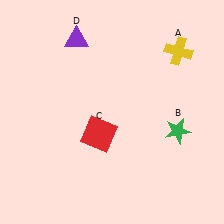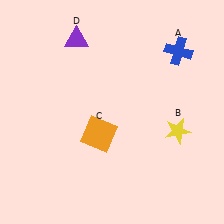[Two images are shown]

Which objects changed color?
A changed from yellow to blue. B changed from green to yellow. C changed from red to orange.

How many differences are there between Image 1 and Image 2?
There are 3 differences between the two images.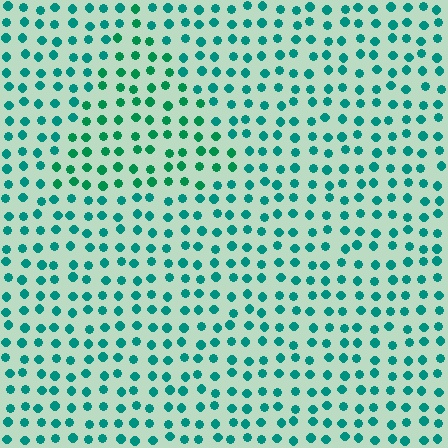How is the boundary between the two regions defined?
The boundary is defined purely by a slight shift in hue (about 22 degrees). Spacing, size, and orientation are identical on both sides.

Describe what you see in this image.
The image is filled with small teal elements in a uniform arrangement. A triangle-shaped region is visible where the elements are tinted to a slightly different hue, forming a subtle color boundary.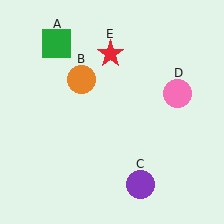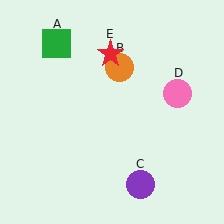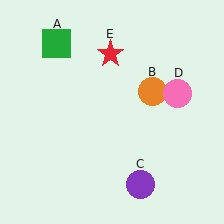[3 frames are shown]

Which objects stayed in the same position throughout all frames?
Green square (object A) and purple circle (object C) and pink circle (object D) and red star (object E) remained stationary.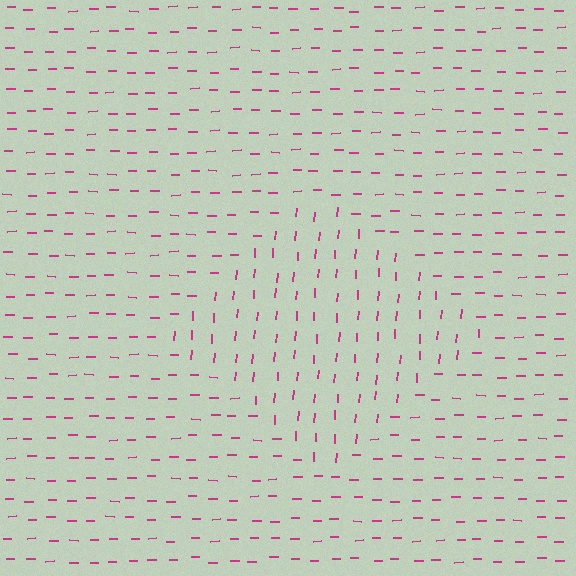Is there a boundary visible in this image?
Yes, there is a texture boundary formed by a change in line orientation.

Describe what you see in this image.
The image is filled with small magenta line segments. A diamond region in the image has lines oriented differently from the surrounding lines, creating a visible texture boundary.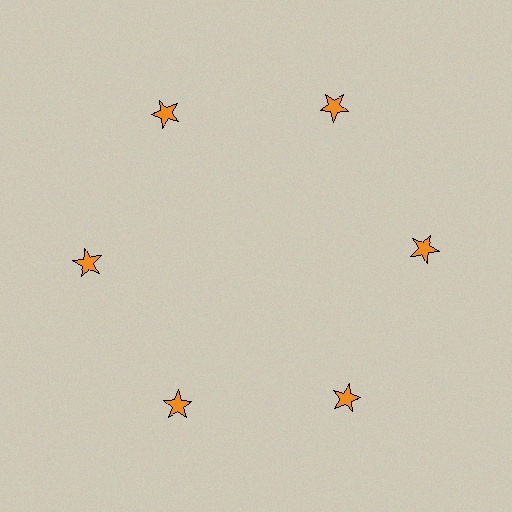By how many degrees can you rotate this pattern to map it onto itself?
The pattern maps onto itself every 60 degrees of rotation.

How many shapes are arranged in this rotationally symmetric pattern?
There are 6 shapes, arranged in 6 groups of 1.